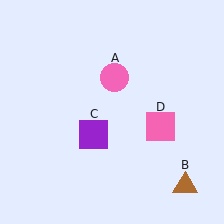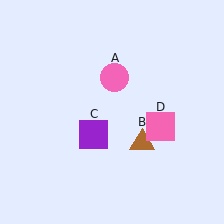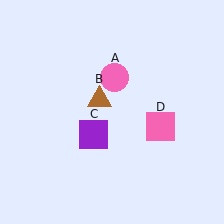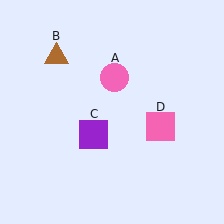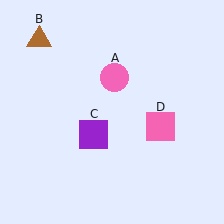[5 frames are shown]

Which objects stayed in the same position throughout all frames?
Pink circle (object A) and purple square (object C) and pink square (object D) remained stationary.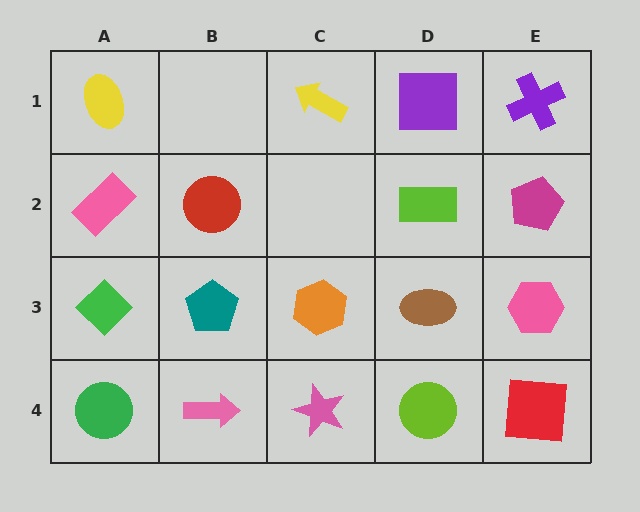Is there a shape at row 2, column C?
No, that cell is empty.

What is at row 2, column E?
A magenta pentagon.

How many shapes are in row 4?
5 shapes.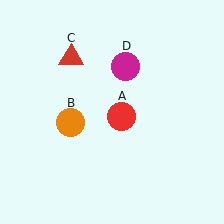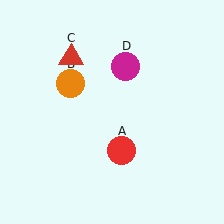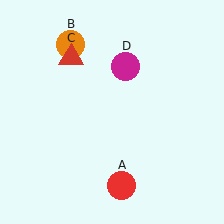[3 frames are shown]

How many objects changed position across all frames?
2 objects changed position: red circle (object A), orange circle (object B).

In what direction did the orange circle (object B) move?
The orange circle (object B) moved up.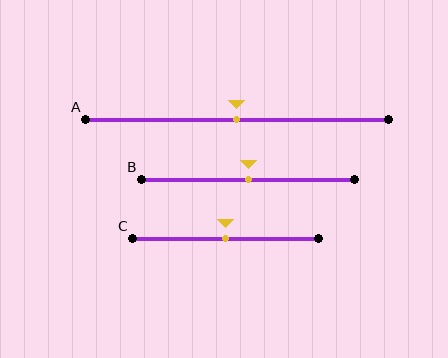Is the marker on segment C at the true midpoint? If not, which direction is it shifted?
Yes, the marker on segment C is at the true midpoint.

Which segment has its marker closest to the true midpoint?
Segment A has its marker closest to the true midpoint.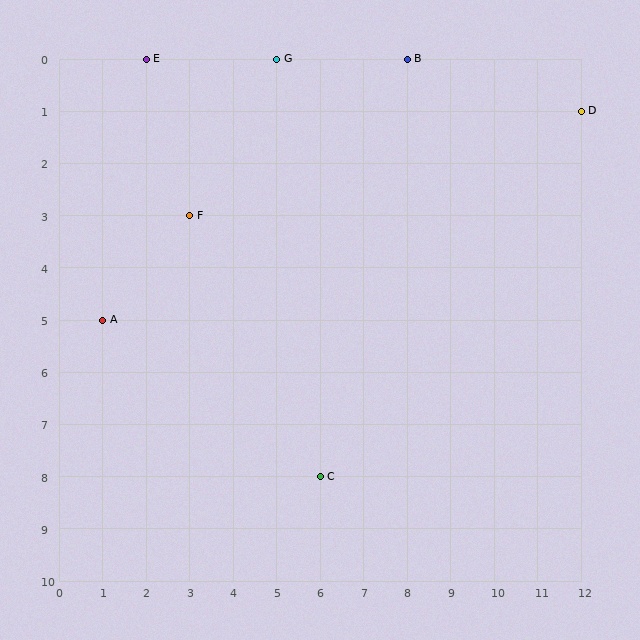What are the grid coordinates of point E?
Point E is at grid coordinates (2, 0).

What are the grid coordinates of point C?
Point C is at grid coordinates (6, 8).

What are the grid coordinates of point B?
Point B is at grid coordinates (8, 0).